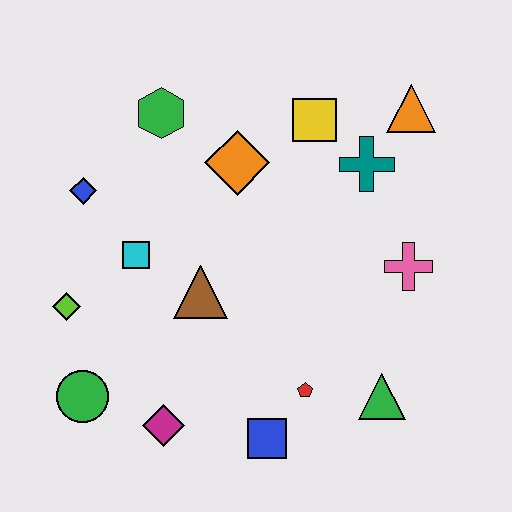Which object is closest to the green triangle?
The red pentagon is closest to the green triangle.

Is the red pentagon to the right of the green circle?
Yes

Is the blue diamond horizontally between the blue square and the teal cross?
No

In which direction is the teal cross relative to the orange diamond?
The teal cross is to the right of the orange diamond.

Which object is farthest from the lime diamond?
The orange triangle is farthest from the lime diamond.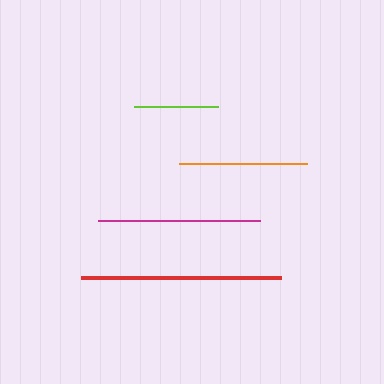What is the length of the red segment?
The red segment is approximately 200 pixels long.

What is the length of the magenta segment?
The magenta segment is approximately 162 pixels long.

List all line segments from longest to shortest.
From longest to shortest: red, magenta, orange, lime.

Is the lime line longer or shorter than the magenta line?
The magenta line is longer than the lime line.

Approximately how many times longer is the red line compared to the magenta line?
The red line is approximately 1.2 times the length of the magenta line.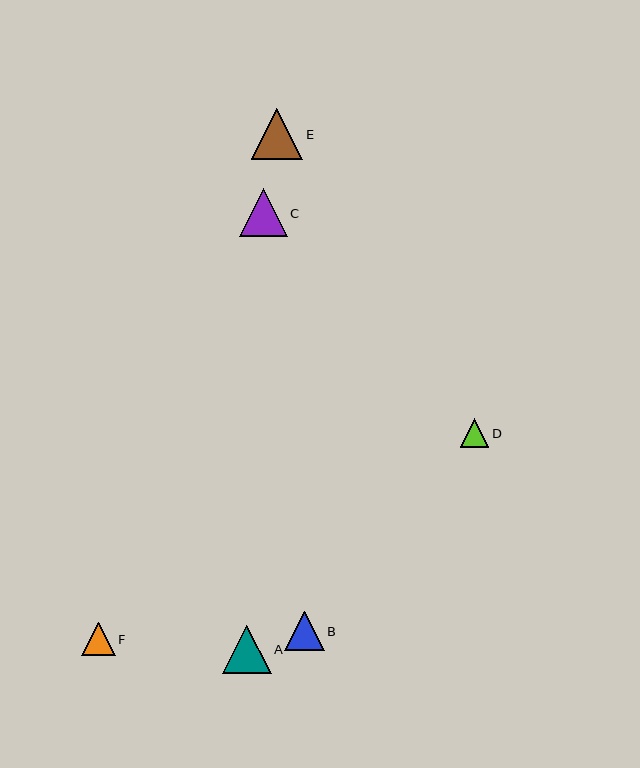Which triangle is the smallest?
Triangle D is the smallest with a size of approximately 28 pixels.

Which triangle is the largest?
Triangle E is the largest with a size of approximately 51 pixels.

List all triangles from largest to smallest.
From largest to smallest: E, A, C, B, F, D.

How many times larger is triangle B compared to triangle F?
Triangle B is approximately 1.2 times the size of triangle F.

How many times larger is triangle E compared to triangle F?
Triangle E is approximately 1.5 times the size of triangle F.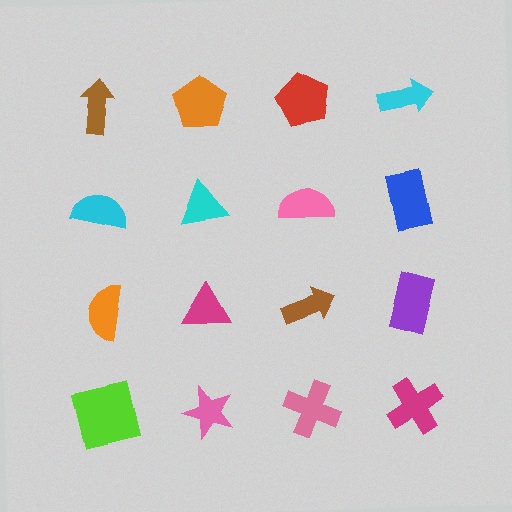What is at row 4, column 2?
A pink star.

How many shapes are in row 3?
4 shapes.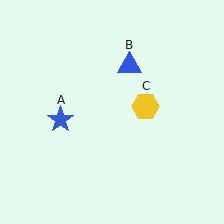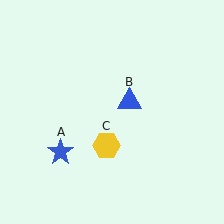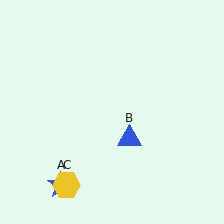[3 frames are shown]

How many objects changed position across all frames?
3 objects changed position: blue star (object A), blue triangle (object B), yellow hexagon (object C).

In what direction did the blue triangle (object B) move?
The blue triangle (object B) moved down.